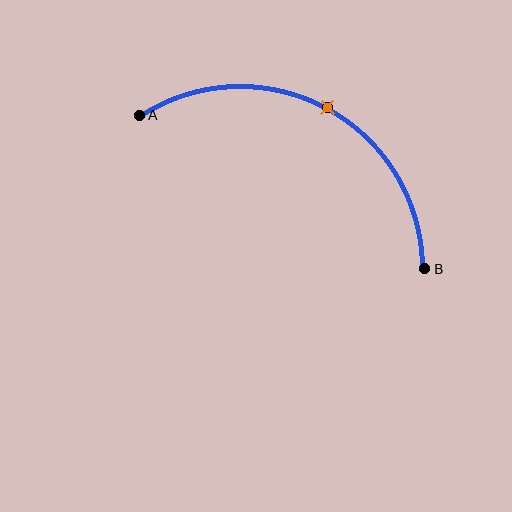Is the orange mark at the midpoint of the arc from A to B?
Yes. The orange mark lies on the arc at equal arc-length from both A and B — it is the arc midpoint.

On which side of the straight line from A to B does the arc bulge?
The arc bulges above the straight line connecting A and B.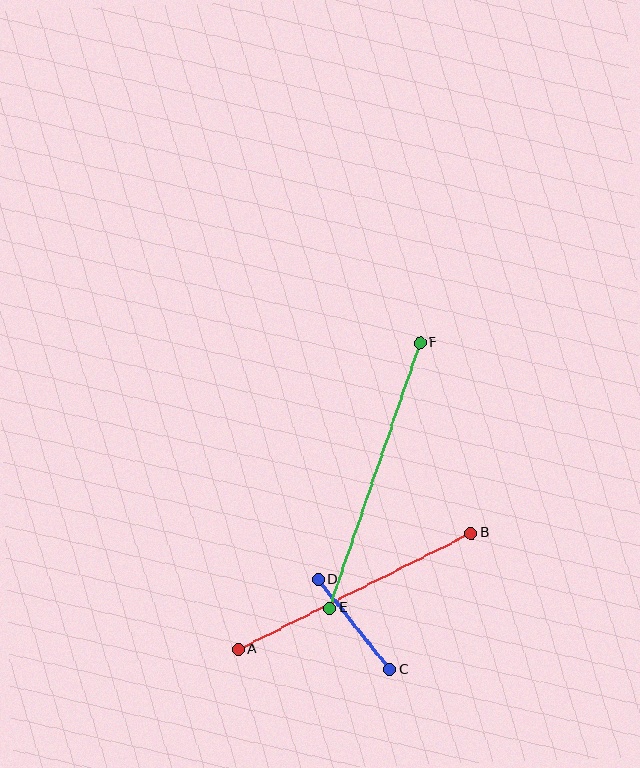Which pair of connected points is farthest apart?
Points E and F are farthest apart.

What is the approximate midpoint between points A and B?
The midpoint is at approximately (355, 591) pixels.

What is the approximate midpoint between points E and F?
The midpoint is at approximately (375, 475) pixels.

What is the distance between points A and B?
The distance is approximately 260 pixels.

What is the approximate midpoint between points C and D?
The midpoint is at approximately (354, 624) pixels.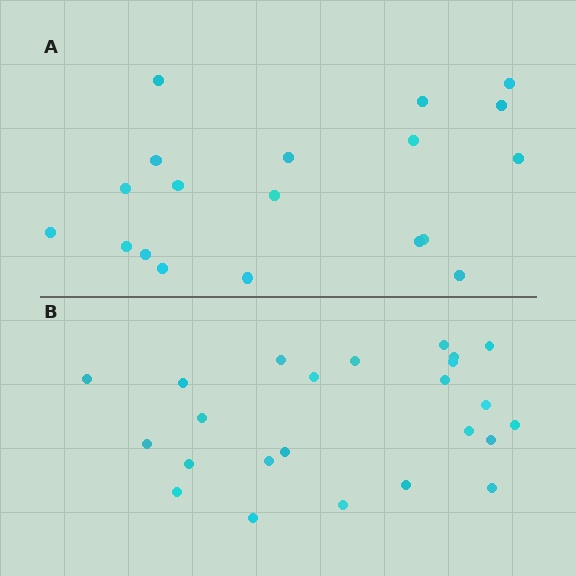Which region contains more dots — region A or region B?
Region B (the bottom region) has more dots.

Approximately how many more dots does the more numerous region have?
Region B has about 5 more dots than region A.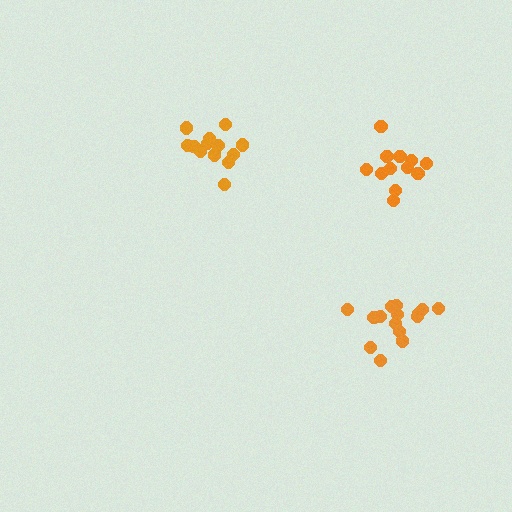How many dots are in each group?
Group 1: 15 dots, Group 2: 13 dots, Group 3: 12 dots (40 total).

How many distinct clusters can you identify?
There are 3 distinct clusters.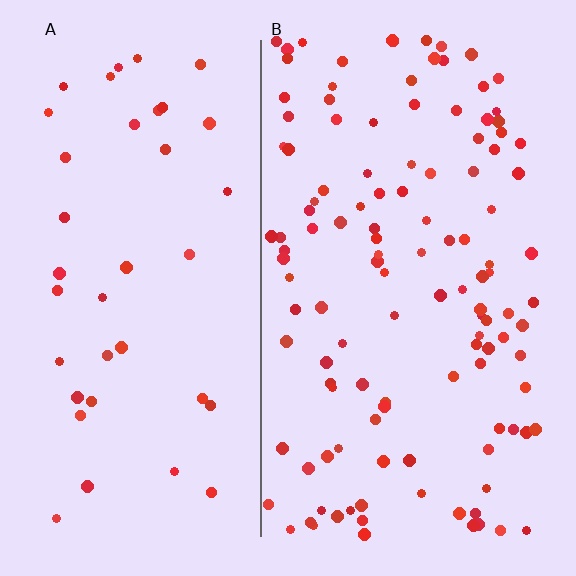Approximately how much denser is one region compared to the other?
Approximately 3.1× — region B over region A.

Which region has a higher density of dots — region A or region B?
B (the right).